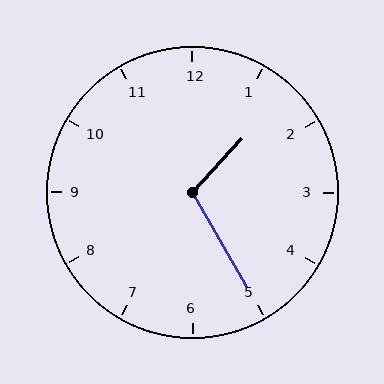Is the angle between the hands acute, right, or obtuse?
It is obtuse.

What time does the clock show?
1:25.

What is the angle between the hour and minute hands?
Approximately 108 degrees.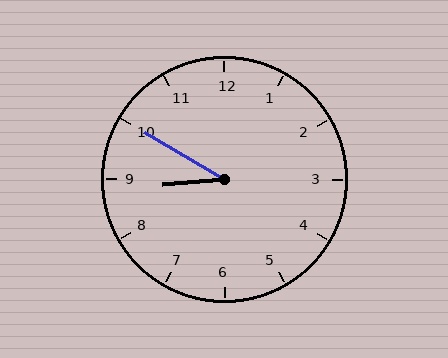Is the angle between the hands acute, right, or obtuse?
It is acute.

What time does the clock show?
8:50.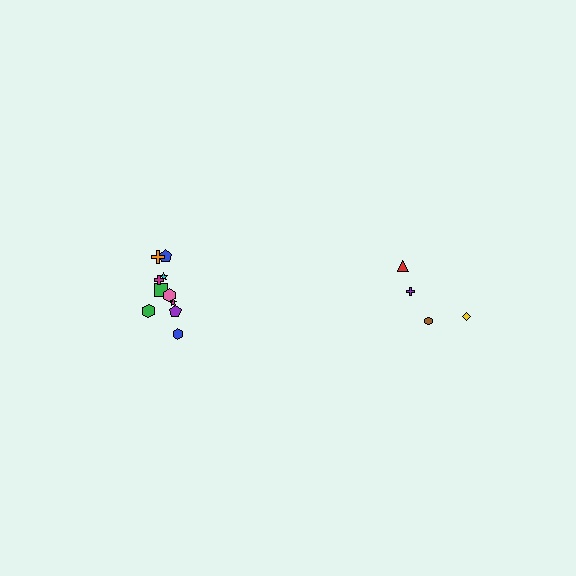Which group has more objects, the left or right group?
The left group.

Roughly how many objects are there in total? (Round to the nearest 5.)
Roughly 15 objects in total.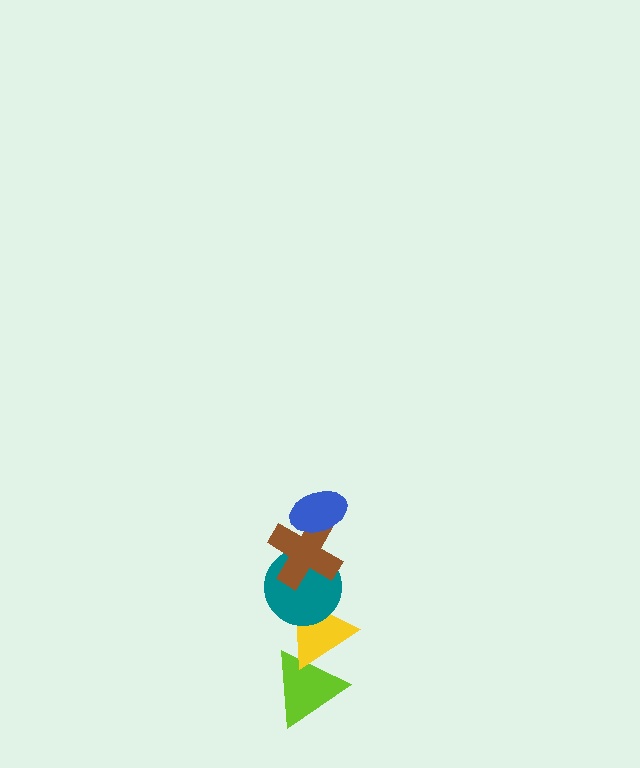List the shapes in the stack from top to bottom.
From top to bottom: the blue ellipse, the brown cross, the teal circle, the yellow triangle, the lime triangle.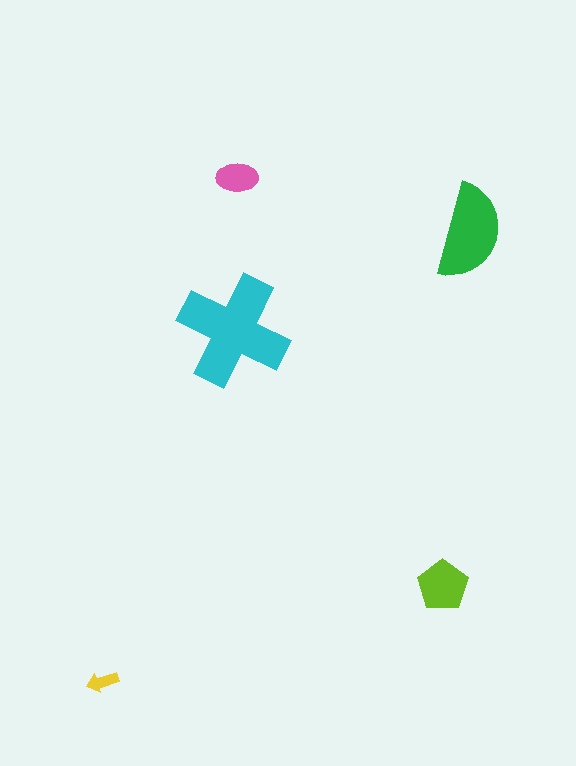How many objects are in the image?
There are 5 objects in the image.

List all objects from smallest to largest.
The yellow arrow, the pink ellipse, the lime pentagon, the green semicircle, the cyan cross.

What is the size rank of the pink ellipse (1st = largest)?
4th.